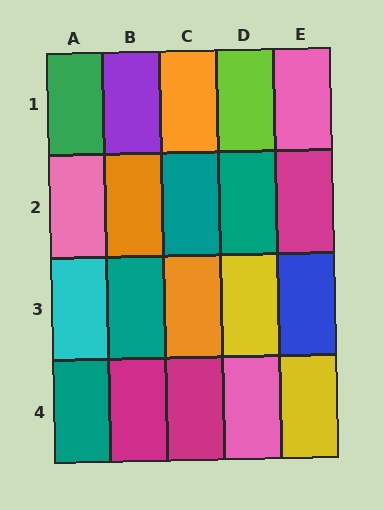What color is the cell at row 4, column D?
Pink.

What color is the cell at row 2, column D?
Teal.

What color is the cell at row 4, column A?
Teal.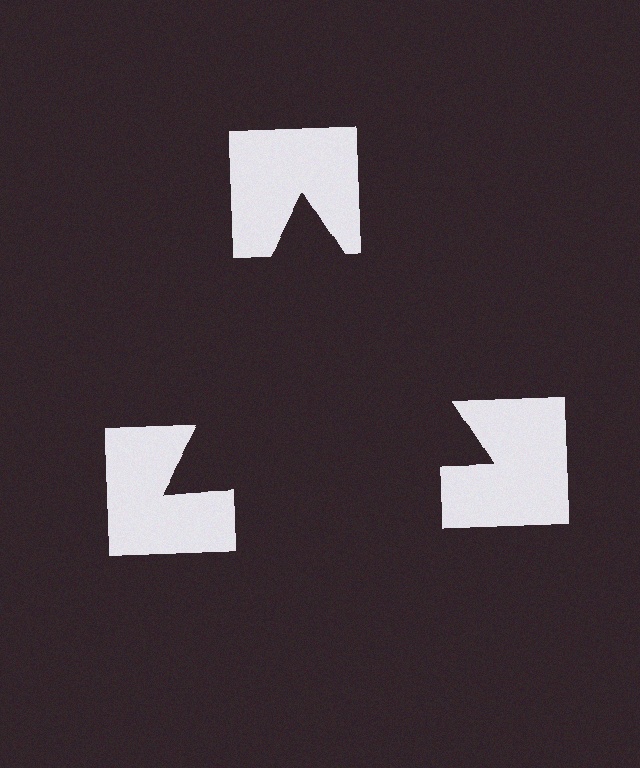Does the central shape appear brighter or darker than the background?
It typically appears slightly darker than the background, even though no actual brightness change is drawn.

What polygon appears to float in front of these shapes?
An illusory triangle — its edges are inferred from the aligned wedge cuts in the notched squares, not physically drawn.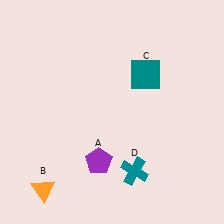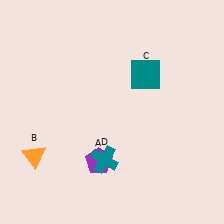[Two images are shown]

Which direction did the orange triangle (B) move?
The orange triangle (B) moved up.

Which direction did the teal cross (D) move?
The teal cross (D) moved left.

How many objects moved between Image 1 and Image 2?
2 objects moved between the two images.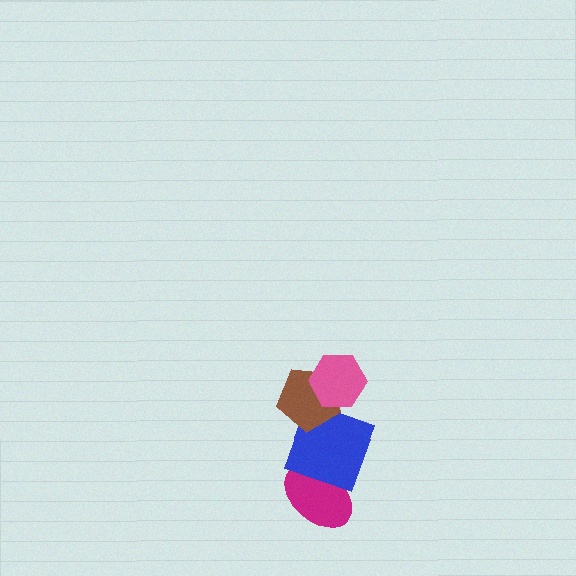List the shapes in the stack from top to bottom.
From top to bottom: the pink hexagon, the brown pentagon, the blue square, the magenta ellipse.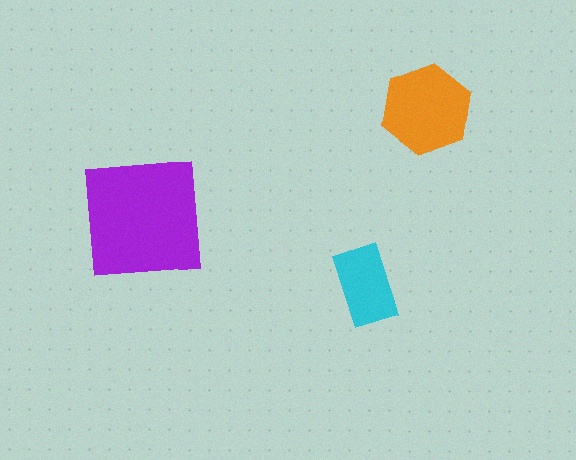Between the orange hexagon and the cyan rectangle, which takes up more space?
The orange hexagon.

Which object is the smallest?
The cyan rectangle.